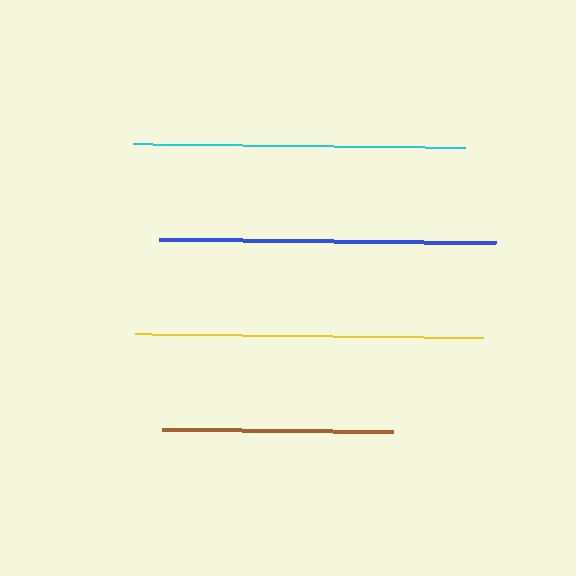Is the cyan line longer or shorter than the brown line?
The cyan line is longer than the brown line.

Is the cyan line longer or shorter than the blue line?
The blue line is longer than the cyan line.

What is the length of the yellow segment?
The yellow segment is approximately 348 pixels long.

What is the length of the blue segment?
The blue segment is approximately 337 pixels long.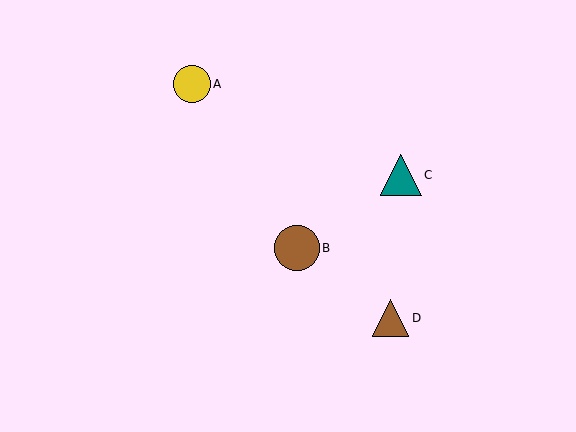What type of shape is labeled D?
Shape D is a brown triangle.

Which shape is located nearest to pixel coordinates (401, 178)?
The teal triangle (labeled C) at (401, 175) is nearest to that location.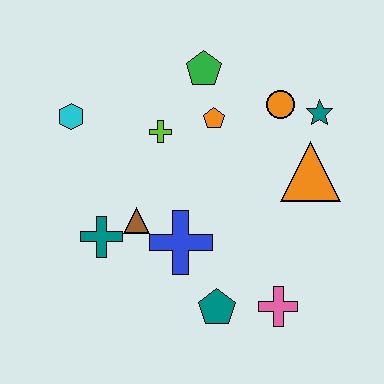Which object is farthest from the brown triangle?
The teal star is farthest from the brown triangle.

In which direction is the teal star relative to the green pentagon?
The teal star is to the right of the green pentagon.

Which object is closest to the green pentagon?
The orange pentagon is closest to the green pentagon.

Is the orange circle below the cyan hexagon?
No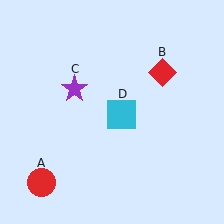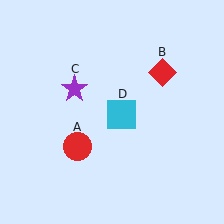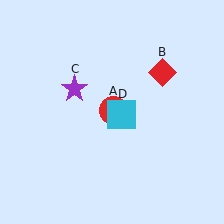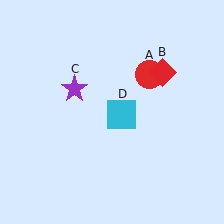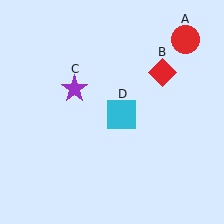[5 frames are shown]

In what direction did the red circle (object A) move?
The red circle (object A) moved up and to the right.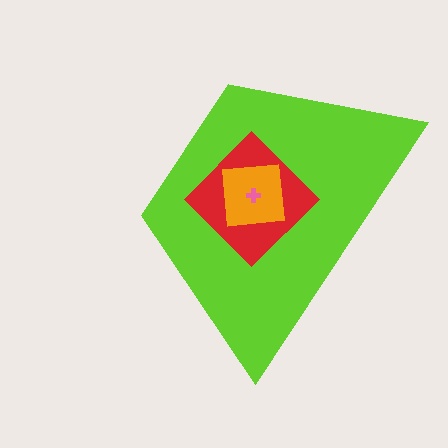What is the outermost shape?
The lime trapezoid.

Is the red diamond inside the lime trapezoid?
Yes.